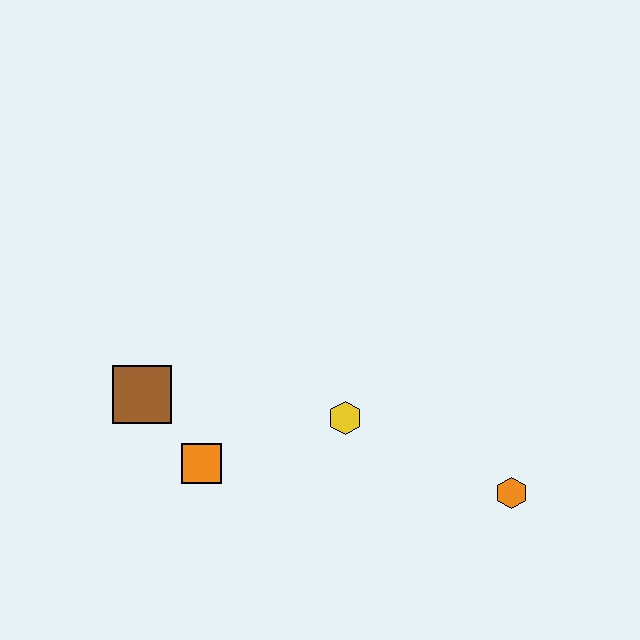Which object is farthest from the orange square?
The orange hexagon is farthest from the orange square.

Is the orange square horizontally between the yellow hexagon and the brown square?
Yes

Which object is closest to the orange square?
The brown square is closest to the orange square.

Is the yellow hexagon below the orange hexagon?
No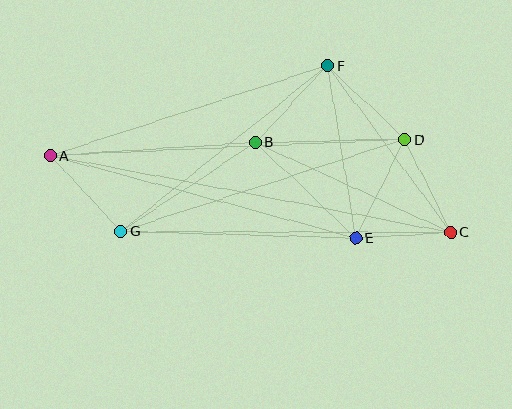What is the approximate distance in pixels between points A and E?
The distance between A and E is approximately 316 pixels.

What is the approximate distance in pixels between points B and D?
The distance between B and D is approximately 150 pixels.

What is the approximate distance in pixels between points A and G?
The distance between A and G is approximately 103 pixels.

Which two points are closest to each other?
Points C and E are closest to each other.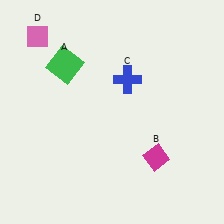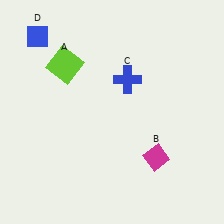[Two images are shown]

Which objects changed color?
A changed from green to lime. D changed from pink to blue.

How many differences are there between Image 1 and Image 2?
There are 2 differences between the two images.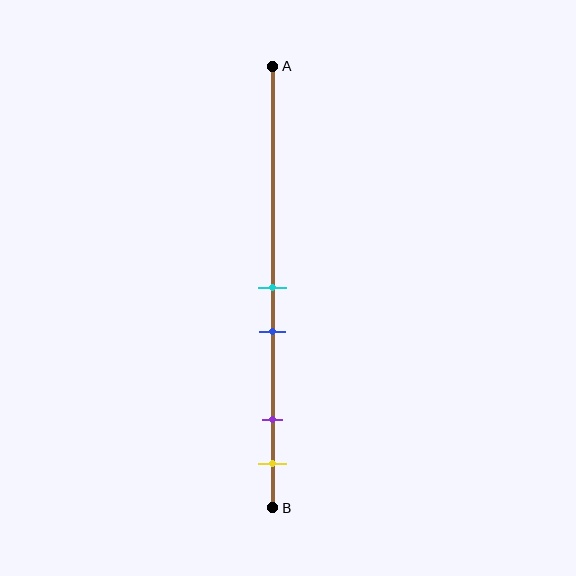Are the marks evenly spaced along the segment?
No, the marks are not evenly spaced.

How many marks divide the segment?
There are 4 marks dividing the segment.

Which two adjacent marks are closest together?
The cyan and blue marks are the closest adjacent pair.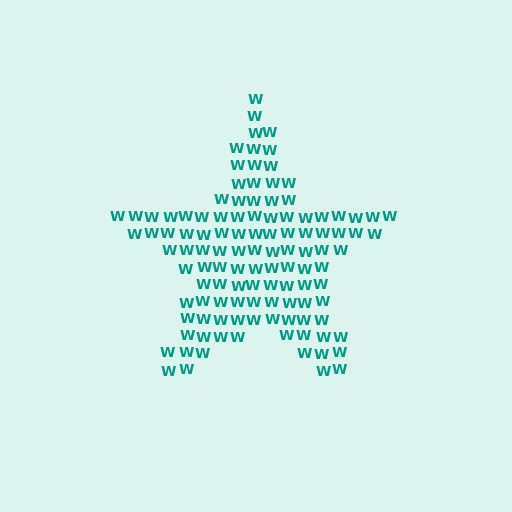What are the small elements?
The small elements are letter W's.